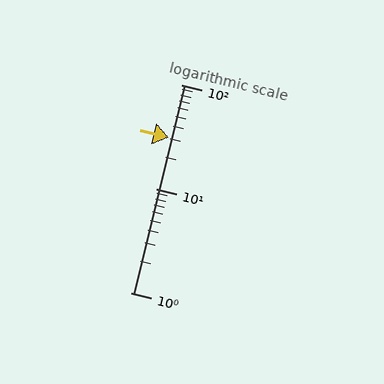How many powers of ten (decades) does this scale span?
The scale spans 2 decades, from 1 to 100.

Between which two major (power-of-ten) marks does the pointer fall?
The pointer is between 10 and 100.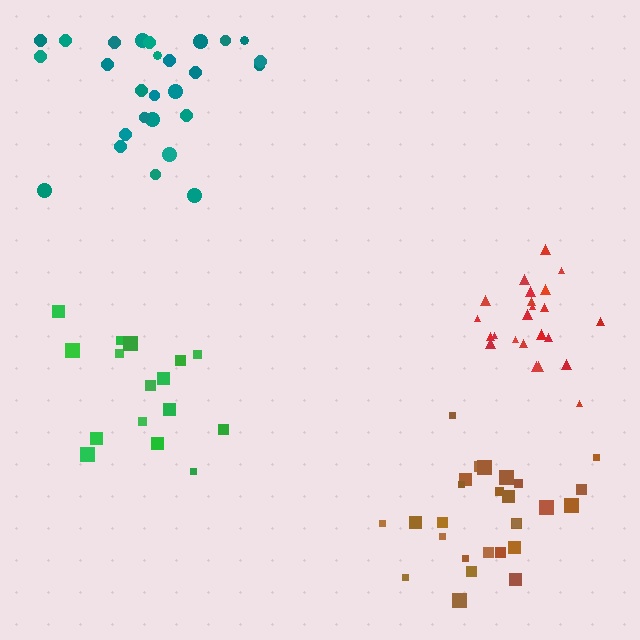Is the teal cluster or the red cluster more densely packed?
Red.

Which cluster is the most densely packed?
Red.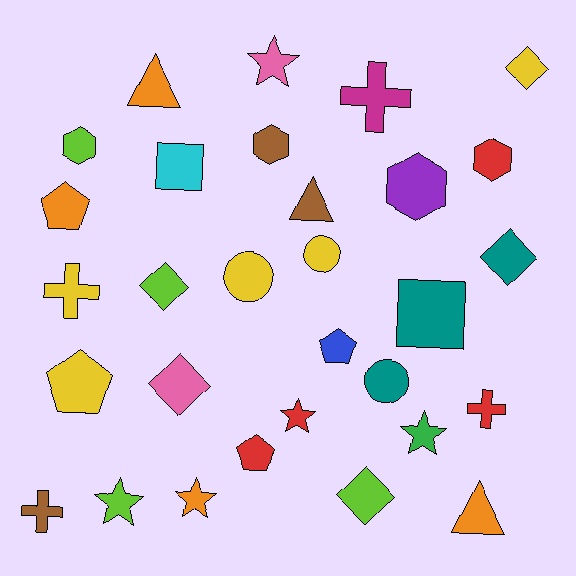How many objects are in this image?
There are 30 objects.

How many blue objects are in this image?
There is 1 blue object.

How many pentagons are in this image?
There are 4 pentagons.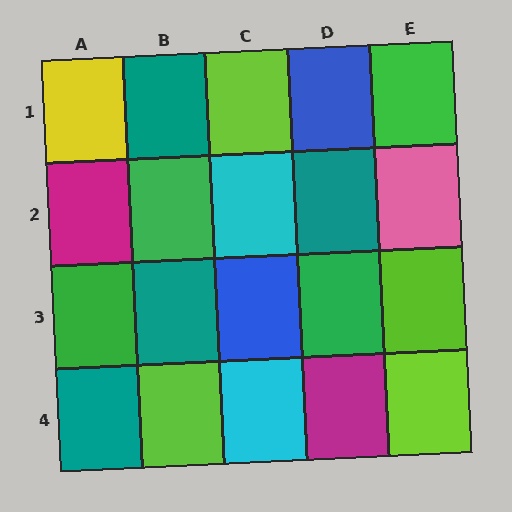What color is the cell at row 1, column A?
Yellow.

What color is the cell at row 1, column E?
Green.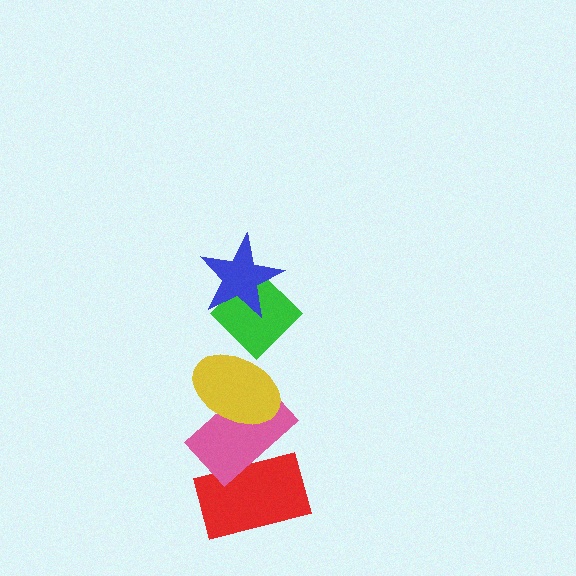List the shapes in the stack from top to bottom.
From top to bottom: the blue star, the green diamond, the yellow ellipse, the pink rectangle, the red rectangle.